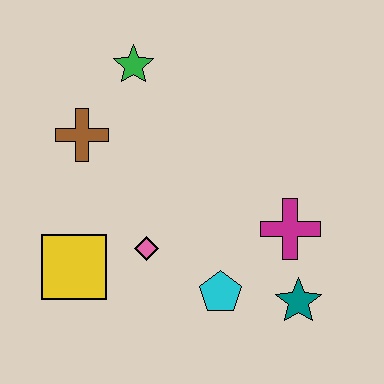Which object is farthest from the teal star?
The green star is farthest from the teal star.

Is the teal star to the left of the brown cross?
No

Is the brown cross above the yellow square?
Yes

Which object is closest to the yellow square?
The pink diamond is closest to the yellow square.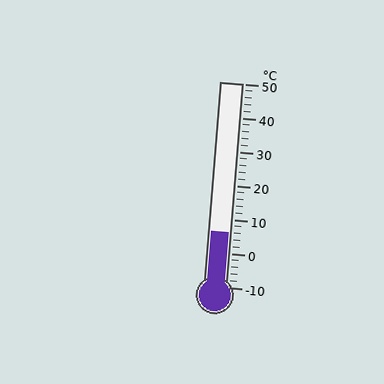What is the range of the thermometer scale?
The thermometer scale ranges from -10°C to 50°C.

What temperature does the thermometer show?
The thermometer shows approximately 6°C.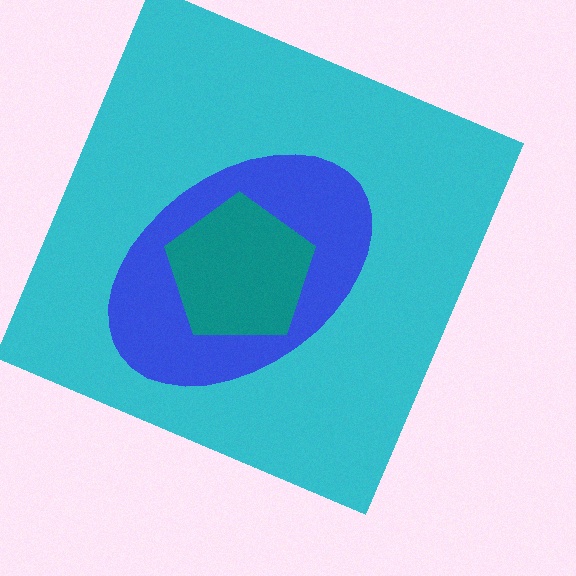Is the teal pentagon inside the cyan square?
Yes.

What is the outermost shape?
The cyan square.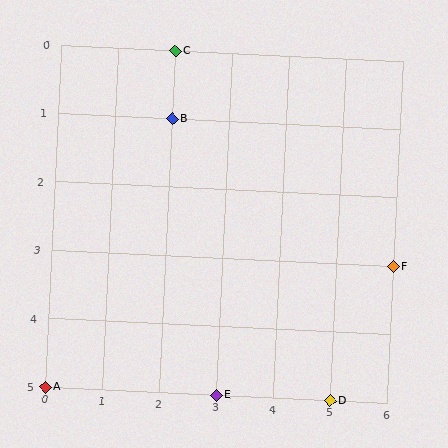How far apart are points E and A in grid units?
Points E and A are 3 columns apart.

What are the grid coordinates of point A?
Point A is at grid coordinates (0, 5).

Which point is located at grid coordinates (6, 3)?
Point F is at (6, 3).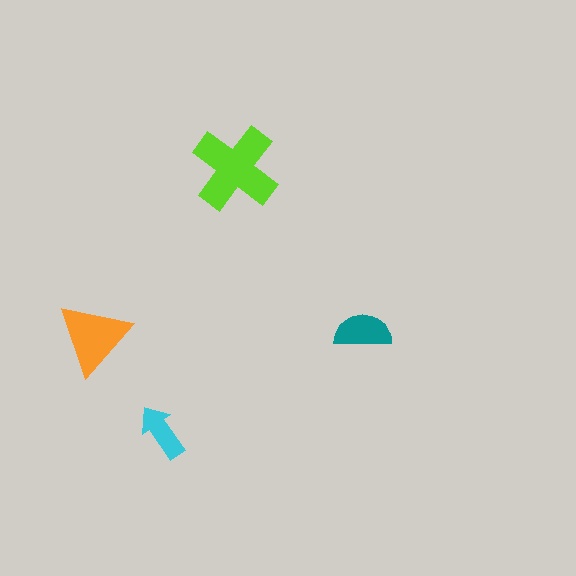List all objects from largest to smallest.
The lime cross, the orange triangle, the teal semicircle, the cyan arrow.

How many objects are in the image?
There are 4 objects in the image.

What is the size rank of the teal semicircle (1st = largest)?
3rd.